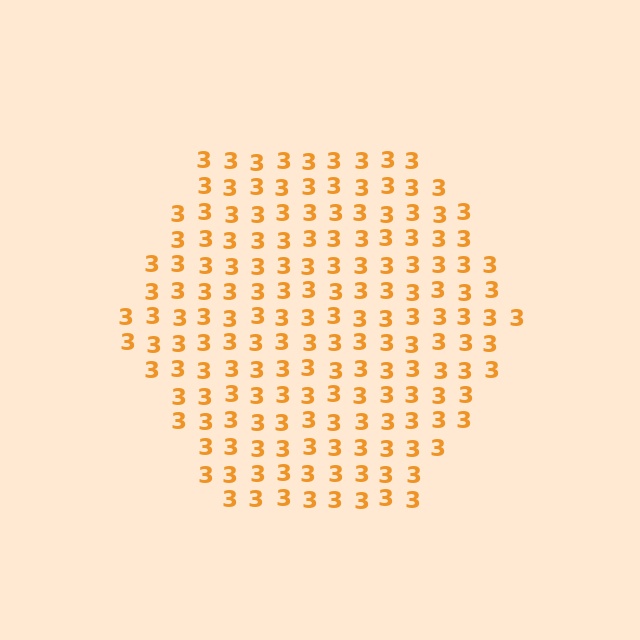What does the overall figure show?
The overall figure shows a hexagon.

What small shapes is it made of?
It is made of small digit 3's.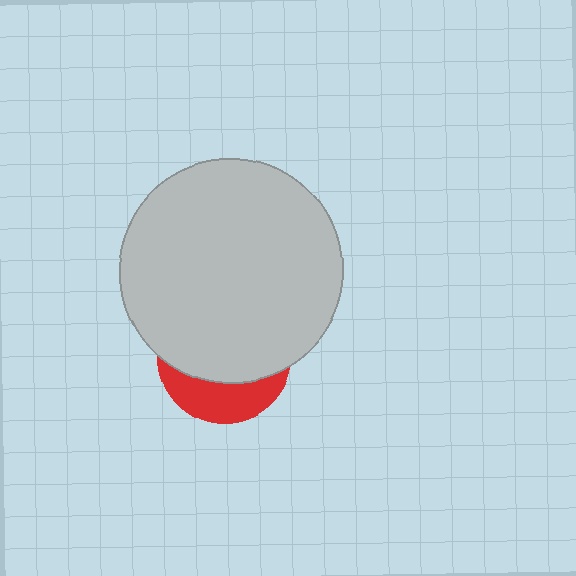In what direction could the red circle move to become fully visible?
The red circle could move down. That would shift it out from behind the light gray circle entirely.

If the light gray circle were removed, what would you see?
You would see the complete red circle.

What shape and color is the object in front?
The object in front is a light gray circle.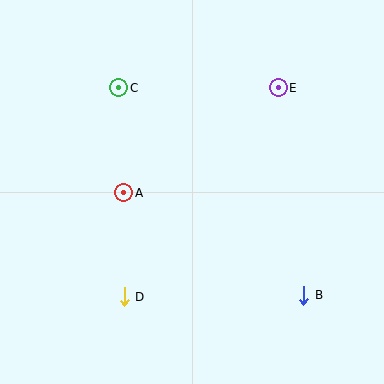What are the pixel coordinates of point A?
Point A is at (124, 193).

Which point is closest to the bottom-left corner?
Point D is closest to the bottom-left corner.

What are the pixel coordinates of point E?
Point E is at (278, 88).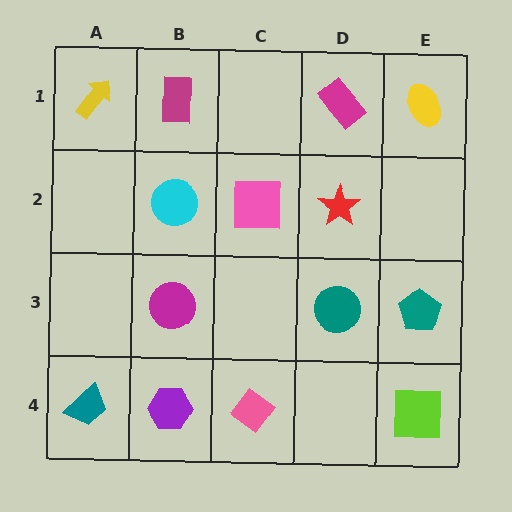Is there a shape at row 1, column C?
No, that cell is empty.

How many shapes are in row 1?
4 shapes.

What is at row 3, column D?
A teal circle.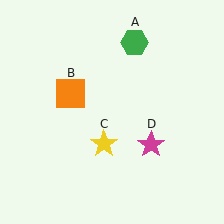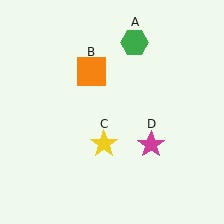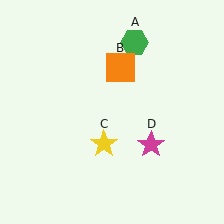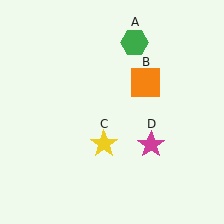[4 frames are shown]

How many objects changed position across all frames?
1 object changed position: orange square (object B).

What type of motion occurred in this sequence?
The orange square (object B) rotated clockwise around the center of the scene.